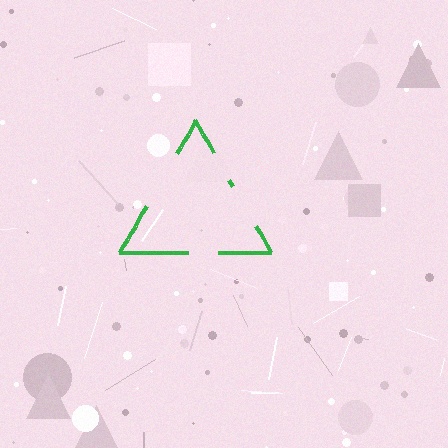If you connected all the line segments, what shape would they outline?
They would outline a triangle.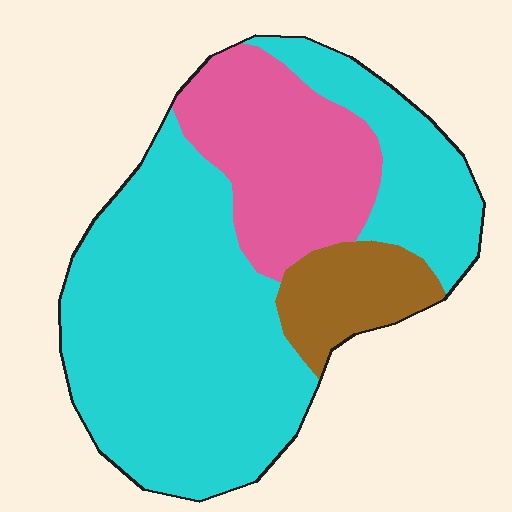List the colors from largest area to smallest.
From largest to smallest: cyan, pink, brown.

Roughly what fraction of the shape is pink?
Pink takes up about one quarter (1/4) of the shape.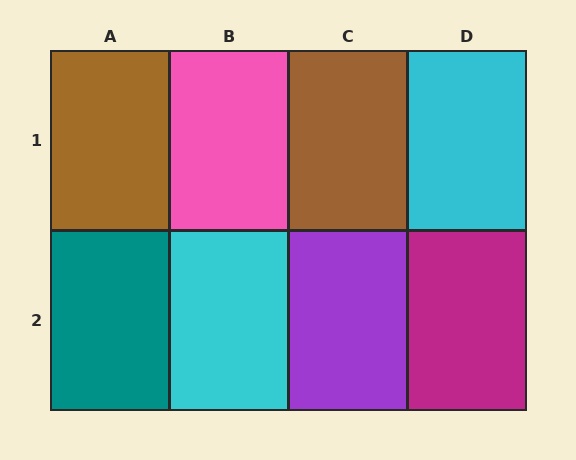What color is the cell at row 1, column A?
Brown.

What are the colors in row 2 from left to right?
Teal, cyan, purple, magenta.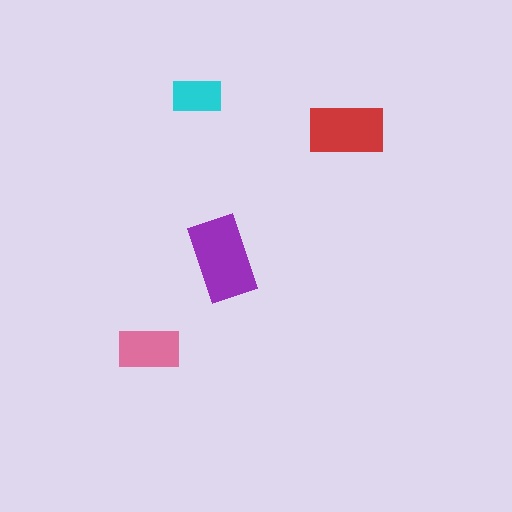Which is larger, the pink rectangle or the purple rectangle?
The purple one.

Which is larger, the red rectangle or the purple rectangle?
The purple one.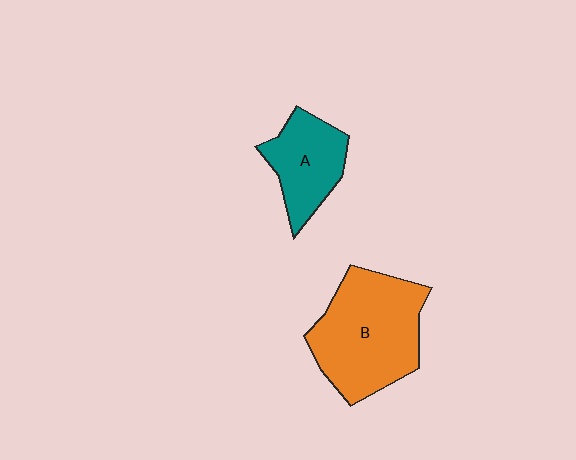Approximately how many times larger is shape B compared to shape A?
Approximately 1.8 times.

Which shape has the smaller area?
Shape A (teal).